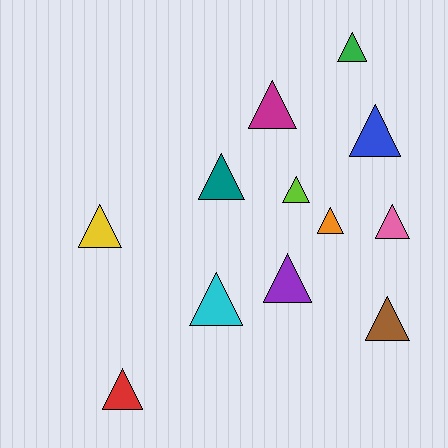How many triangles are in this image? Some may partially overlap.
There are 12 triangles.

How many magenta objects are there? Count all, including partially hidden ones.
There is 1 magenta object.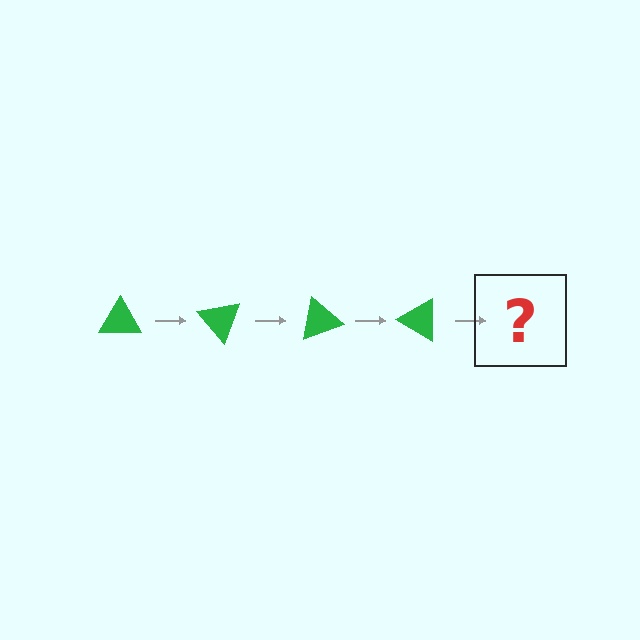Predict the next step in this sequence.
The next step is a green triangle rotated 200 degrees.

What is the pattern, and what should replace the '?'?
The pattern is that the triangle rotates 50 degrees each step. The '?' should be a green triangle rotated 200 degrees.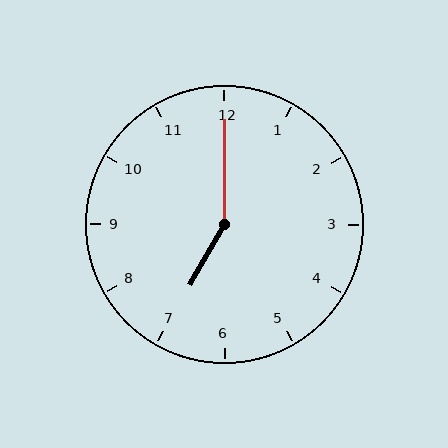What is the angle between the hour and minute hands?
Approximately 150 degrees.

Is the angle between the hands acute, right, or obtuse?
It is obtuse.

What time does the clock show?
7:00.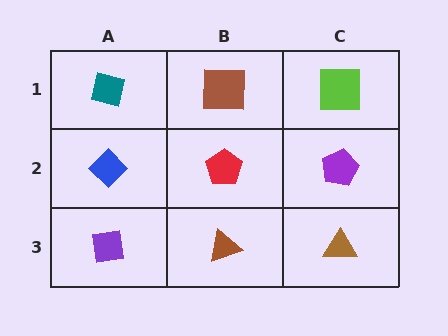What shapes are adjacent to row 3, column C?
A purple pentagon (row 2, column C), a brown triangle (row 3, column B).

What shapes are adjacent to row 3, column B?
A red pentagon (row 2, column B), a purple square (row 3, column A), a brown triangle (row 3, column C).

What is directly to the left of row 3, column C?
A brown triangle.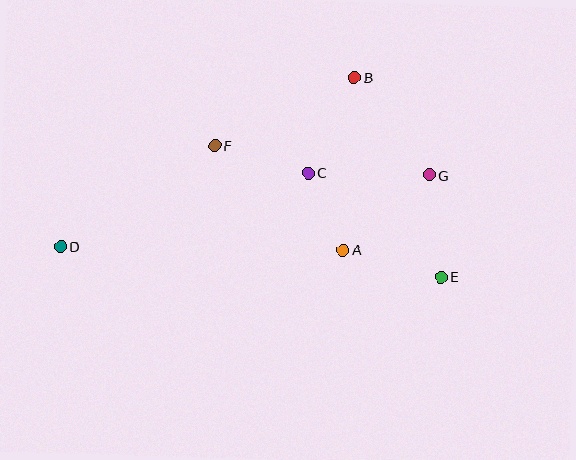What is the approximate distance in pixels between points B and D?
The distance between B and D is approximately 339 pixels.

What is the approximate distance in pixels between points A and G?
The distance between A and G is approximately 114 pixels.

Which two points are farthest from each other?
Points D and E are farthest from each other.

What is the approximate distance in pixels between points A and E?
The distance between A and E is approximately 102 pixels.